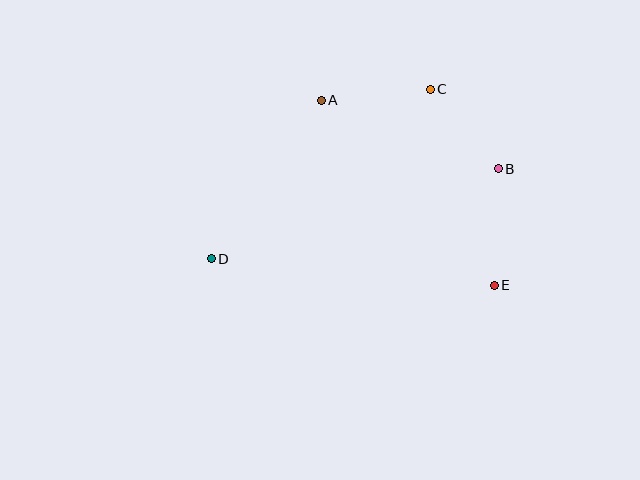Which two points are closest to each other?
Points B and C are closest to each other.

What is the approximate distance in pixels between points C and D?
The distance between C and D is approximately 277 pixels.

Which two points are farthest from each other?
Points B and D are farthest from each other.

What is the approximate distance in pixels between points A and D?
The distance between A and D is approximately 193 pixels.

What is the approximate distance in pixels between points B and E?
The distance between B and E is approximately 116 pixels.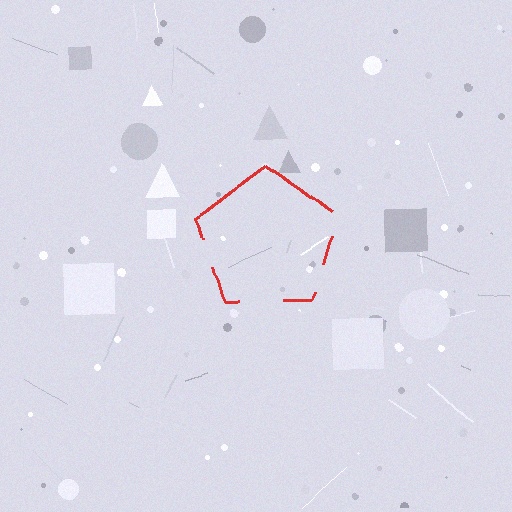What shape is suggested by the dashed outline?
The dashed outline suggests a pentagon.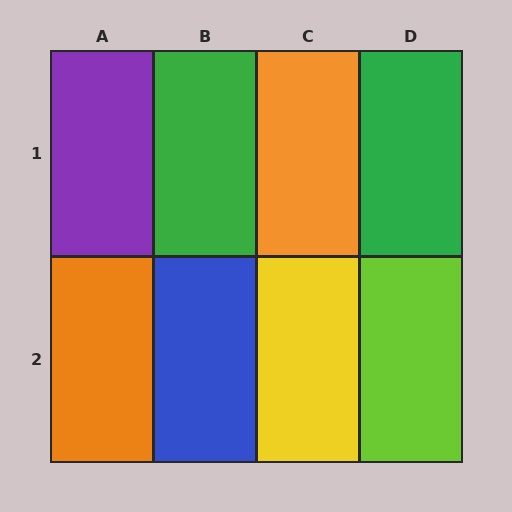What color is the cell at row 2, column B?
Blue.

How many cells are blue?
1 cell is blue.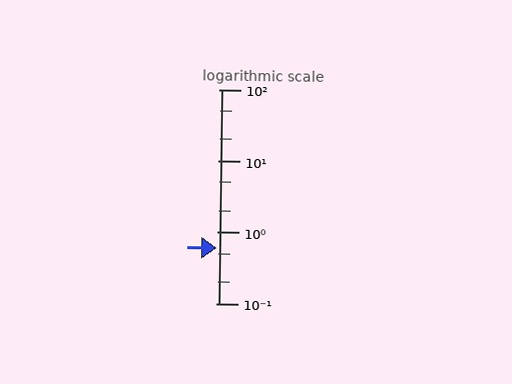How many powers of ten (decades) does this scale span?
The scale spans 3 decades, from 0.1 to 100.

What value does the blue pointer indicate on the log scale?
The pointer indicates approximately 0.6.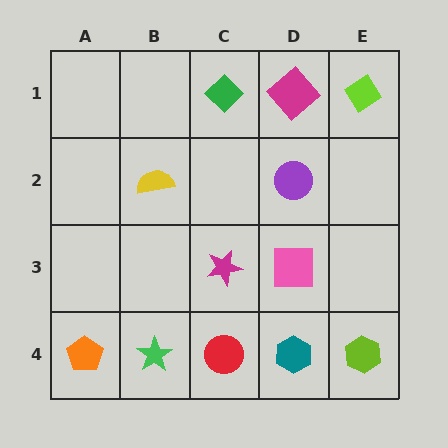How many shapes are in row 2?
2 shapes.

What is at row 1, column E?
A lime diamond.